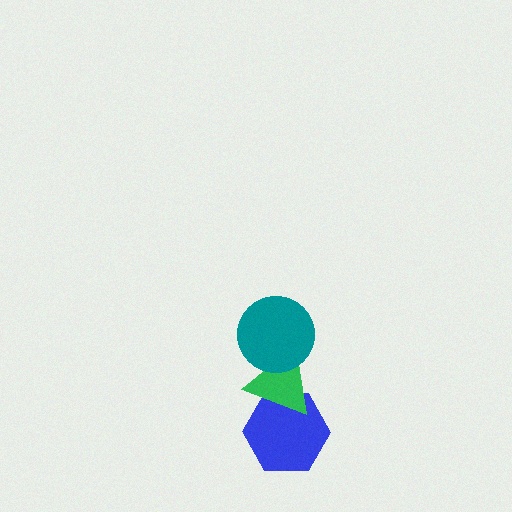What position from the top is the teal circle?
The teal circle is 1st from the top.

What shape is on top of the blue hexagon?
The green triangle is on top of the blue hexagon.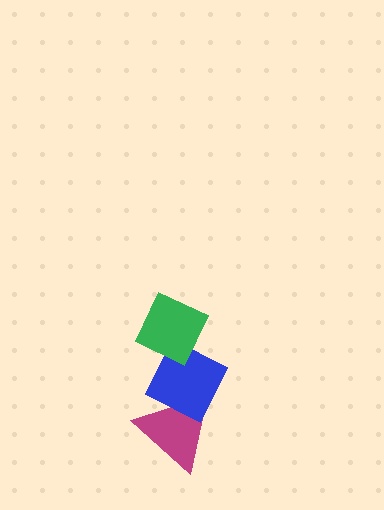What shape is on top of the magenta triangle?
The blue diamond is on top of the magenta triangle.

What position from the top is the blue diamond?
The blue diamond is 2nd from the top.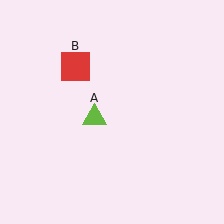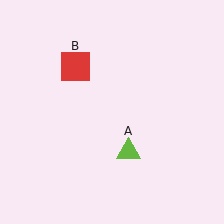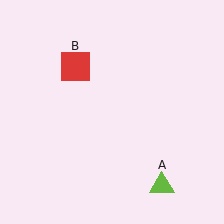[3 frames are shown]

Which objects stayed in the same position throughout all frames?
Red square (object B) remained stationary.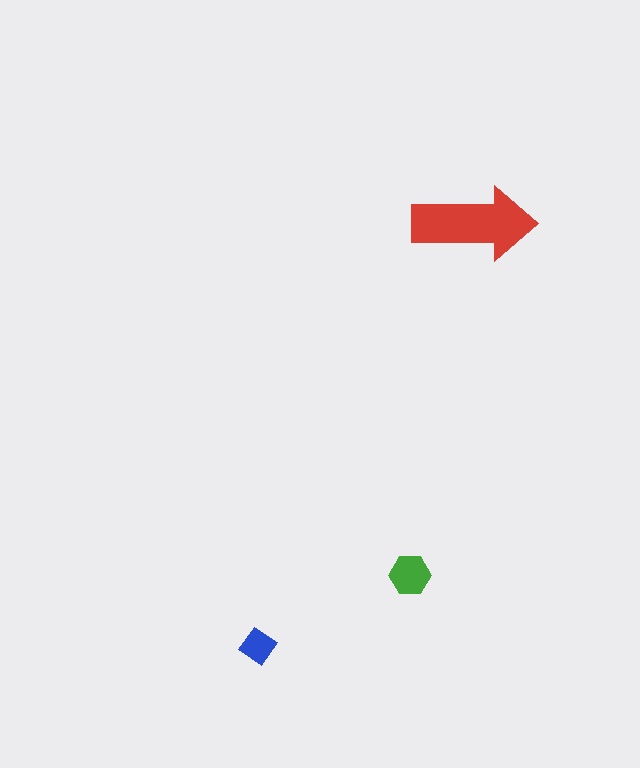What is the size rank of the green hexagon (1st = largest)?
2nd.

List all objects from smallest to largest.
The blue diamond, the green hexagon, the red arrow.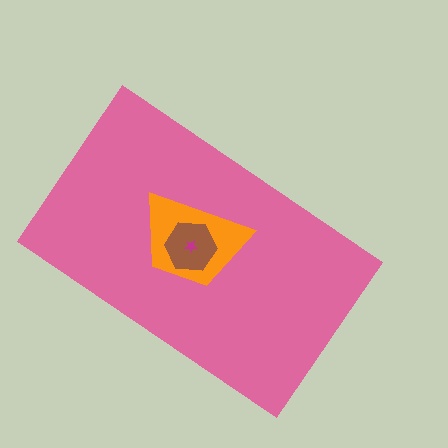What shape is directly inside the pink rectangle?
The orange trapezoid.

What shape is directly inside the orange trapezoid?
The brown hexagon.